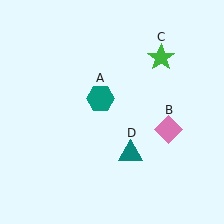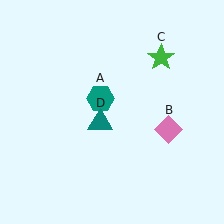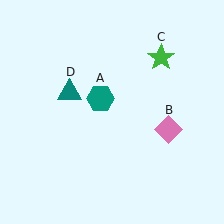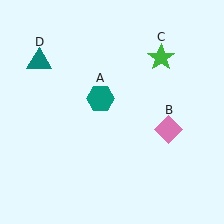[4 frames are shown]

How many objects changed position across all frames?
1 object changed position: teal triangle (object D).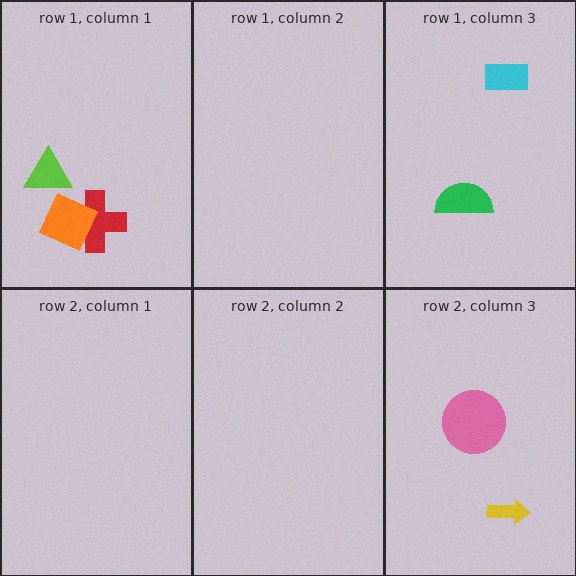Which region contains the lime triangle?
The row 1, column 1 region.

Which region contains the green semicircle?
The row 1, column 3 region.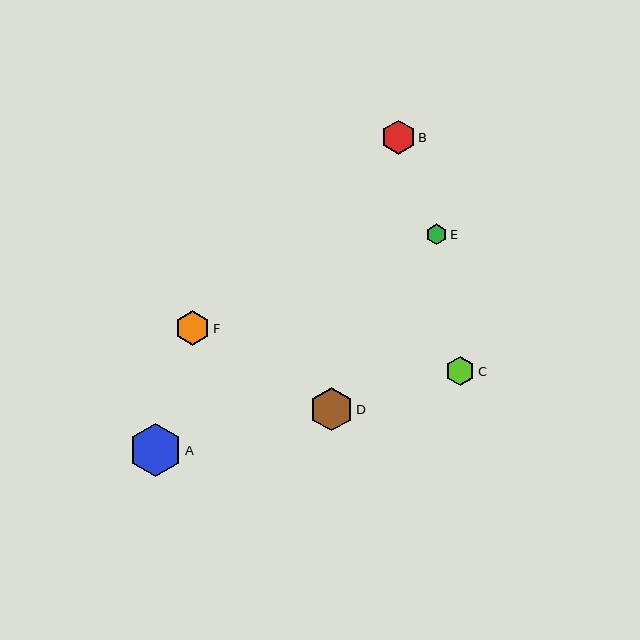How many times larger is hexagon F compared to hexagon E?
Hexagon F is approximately 1.7 times the size of hexagon E.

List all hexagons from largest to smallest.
From largest to smallest: A, D, F, B, C, E.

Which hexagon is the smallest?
Hexagon E is the smallest with a size of approximately 21 pixels.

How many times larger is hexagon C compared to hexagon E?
Hexagon C is approximately 1.4 times the size of hexagon E.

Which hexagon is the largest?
Hexagon A is the largest with a size of approximately 53 pixels.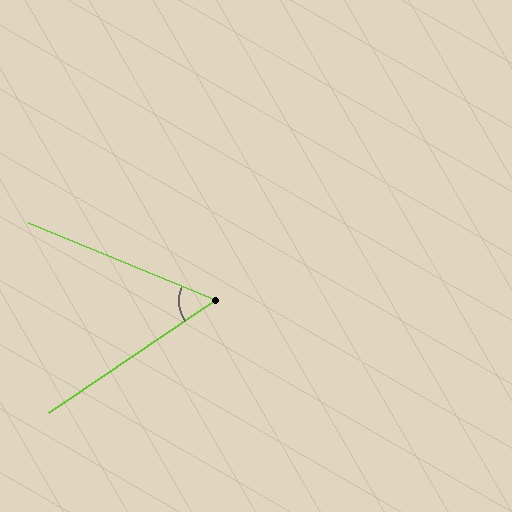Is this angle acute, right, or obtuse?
It is acute.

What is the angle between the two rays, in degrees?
Approximately 56 degrees.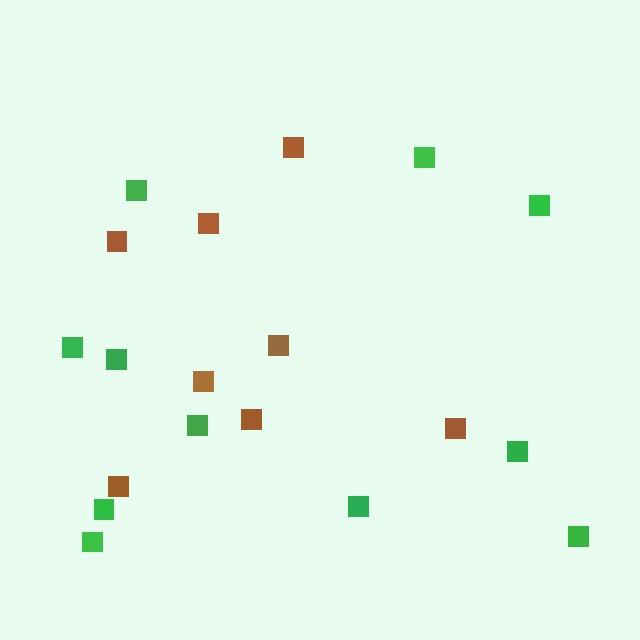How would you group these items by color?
There are 2 groups: one group of green squares (11) and one group of brown squares (8).